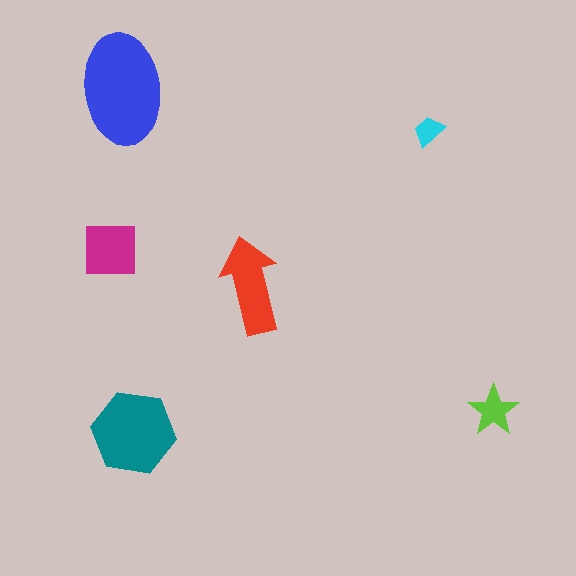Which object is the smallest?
The cyan trapezoid.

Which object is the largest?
The blue ellipse.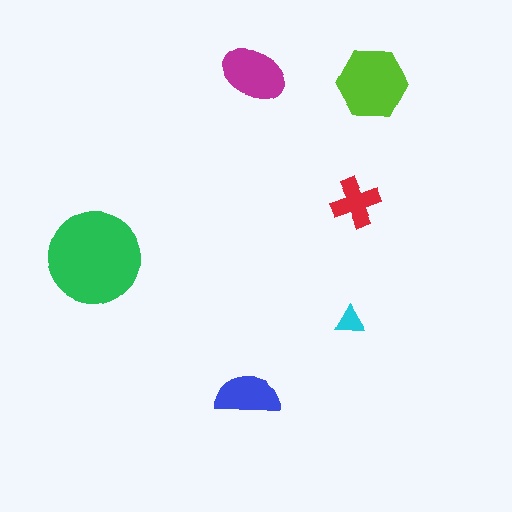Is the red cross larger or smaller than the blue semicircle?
Smaller.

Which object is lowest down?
The blue semicircle is bottommost.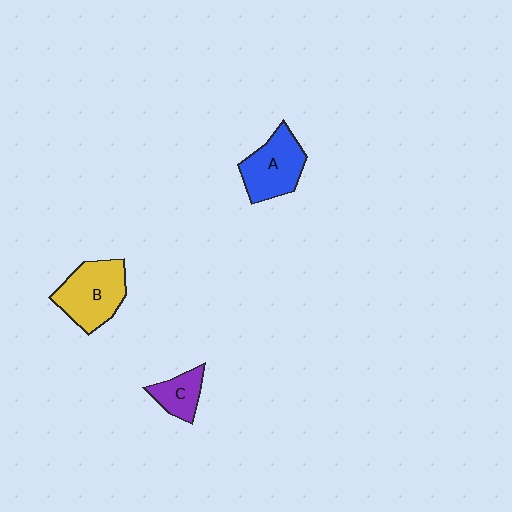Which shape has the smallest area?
Shape C (purple).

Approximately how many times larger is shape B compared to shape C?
Approximately 2.0 times.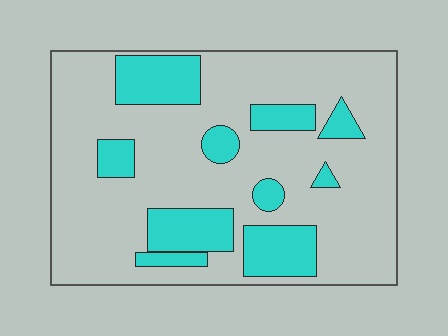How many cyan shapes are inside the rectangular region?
10.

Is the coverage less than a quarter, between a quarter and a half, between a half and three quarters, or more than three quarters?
Less than a quarter.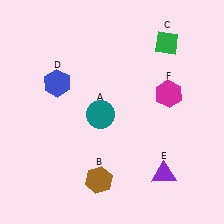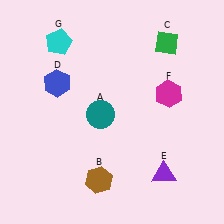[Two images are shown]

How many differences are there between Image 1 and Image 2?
There is 1 difference between the two images.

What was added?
A cyan pentagon (G) was added in Image 2.